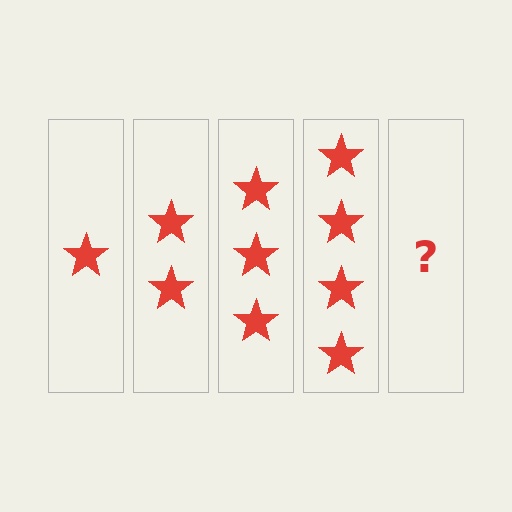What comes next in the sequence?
The next element should be 5 stars.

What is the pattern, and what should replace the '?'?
The pattern is that each step adds one more star. The '?' should be 5 stars.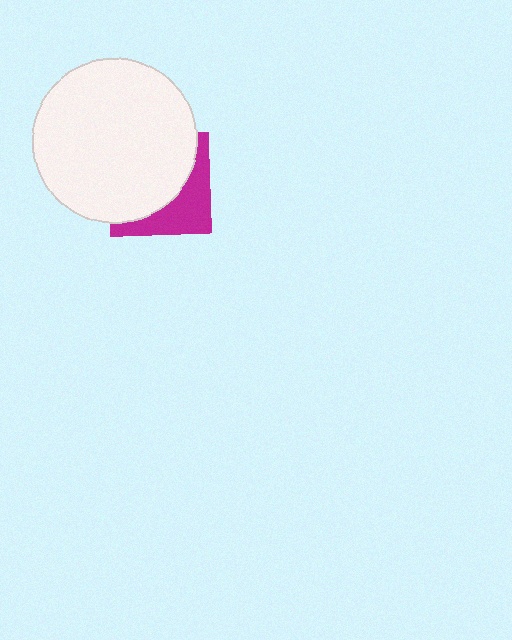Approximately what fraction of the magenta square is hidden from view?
Roughly 64% of the magenta square is hidden behind the white circle.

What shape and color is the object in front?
The object in front is a white circle.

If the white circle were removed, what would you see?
You would see the complete magenta square.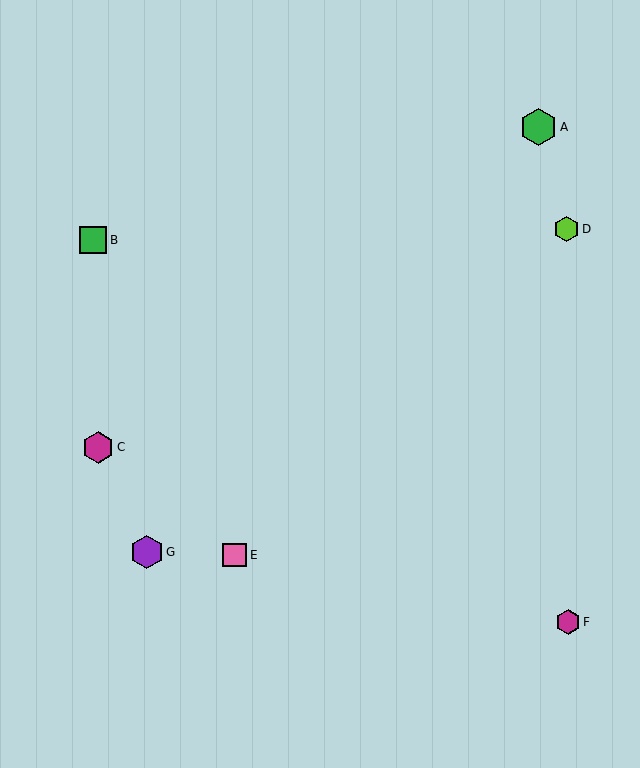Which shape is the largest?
The green hexagon (labeled A) is the largest.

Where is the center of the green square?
The center of the green square is at (93, 240).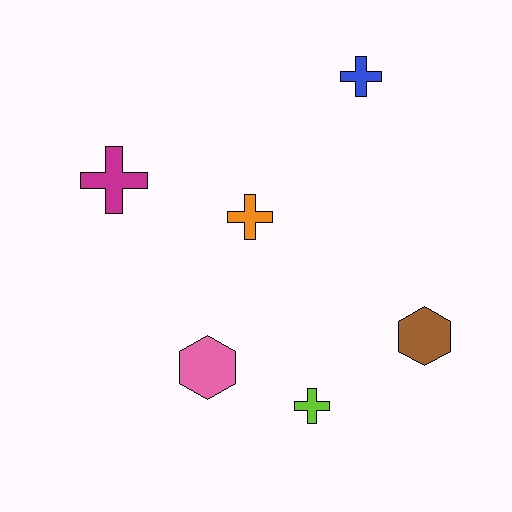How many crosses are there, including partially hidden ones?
There are 4 crosses.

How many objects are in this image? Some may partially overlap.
There are 6 objects.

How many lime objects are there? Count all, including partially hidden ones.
There is 1 lime object.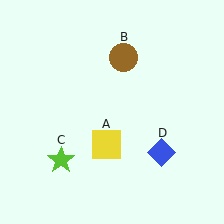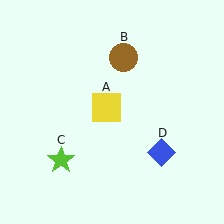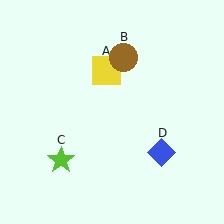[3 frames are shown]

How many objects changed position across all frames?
1 object changed position: yellow square (object A).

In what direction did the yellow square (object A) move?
The yellow square (object A) moved up.